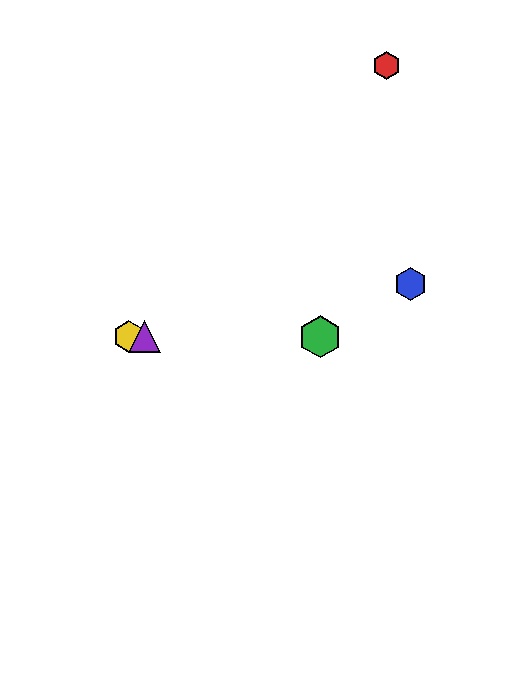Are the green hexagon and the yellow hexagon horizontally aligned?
Yes, both are at y≈337.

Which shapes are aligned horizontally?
The green hexagon, the yellow hexagon, the purple triangle are aligned horizontally.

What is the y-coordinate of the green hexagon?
The green hexagon is at y≈337.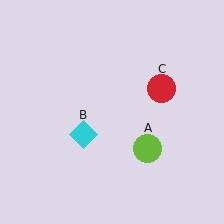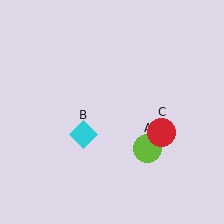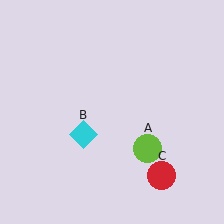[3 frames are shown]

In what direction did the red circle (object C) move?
The red circle (object C) moved down.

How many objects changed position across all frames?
1 object changed position: red circle (object C).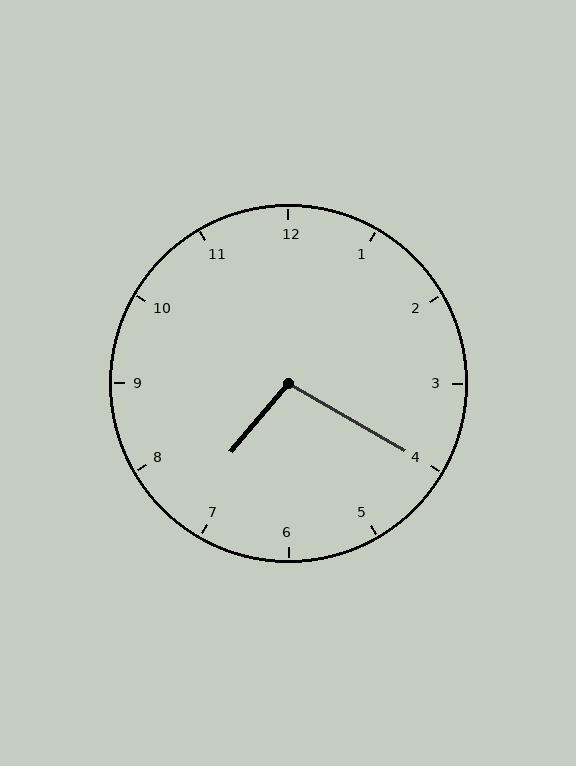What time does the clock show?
7:20.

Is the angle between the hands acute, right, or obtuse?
It is obtuse.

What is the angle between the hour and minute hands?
Approximately 100 degrees.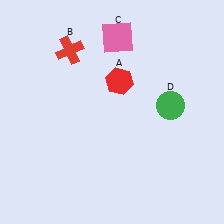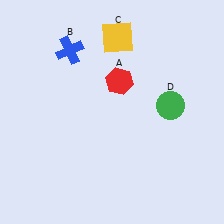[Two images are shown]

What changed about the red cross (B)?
In Image 1, B is red. In Image 2, it changed to blue.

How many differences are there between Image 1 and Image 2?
There are 2 differences between the two images.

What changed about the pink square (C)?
In Image 1, C is pink. In Image 2, it changed to yellow.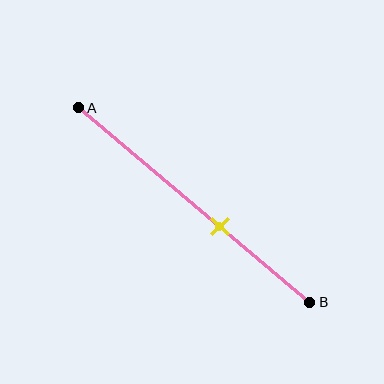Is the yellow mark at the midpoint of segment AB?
No, the mark is at about 60% from A, not at the 50% midpoint.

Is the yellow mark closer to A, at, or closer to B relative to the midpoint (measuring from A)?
The yellow mark is closer to point B than the midpoint of segment AB.